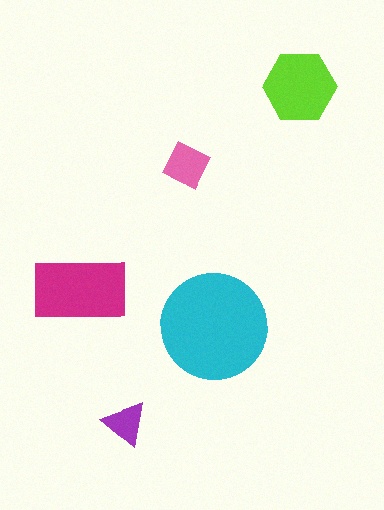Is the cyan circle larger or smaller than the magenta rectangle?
Larger.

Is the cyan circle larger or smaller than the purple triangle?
Larger.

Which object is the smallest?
The purple triangle.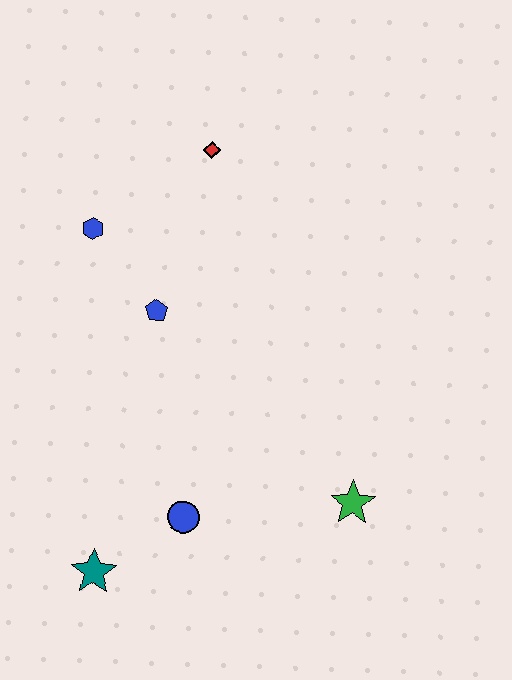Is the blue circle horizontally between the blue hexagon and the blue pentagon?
No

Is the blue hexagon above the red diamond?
No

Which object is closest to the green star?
The blue circle is closest to the green star.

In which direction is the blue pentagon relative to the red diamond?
The blue pentagon is below the red diamond.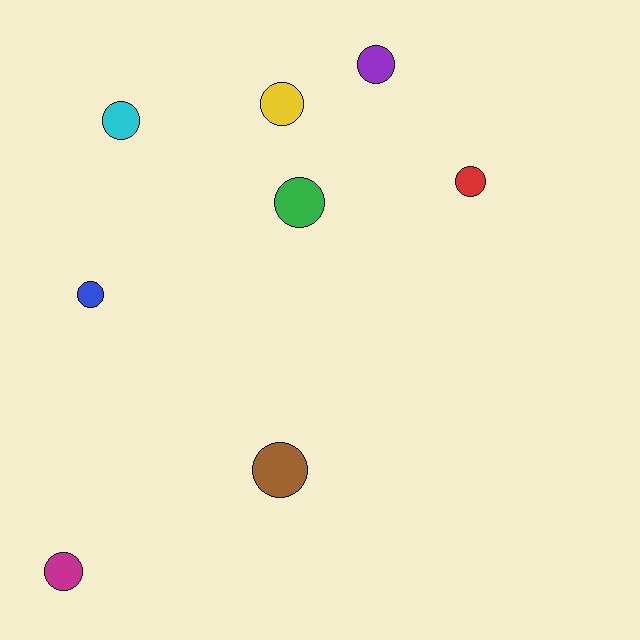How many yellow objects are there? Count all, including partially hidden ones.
There is 1 yellow object.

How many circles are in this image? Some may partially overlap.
There are 8 circles.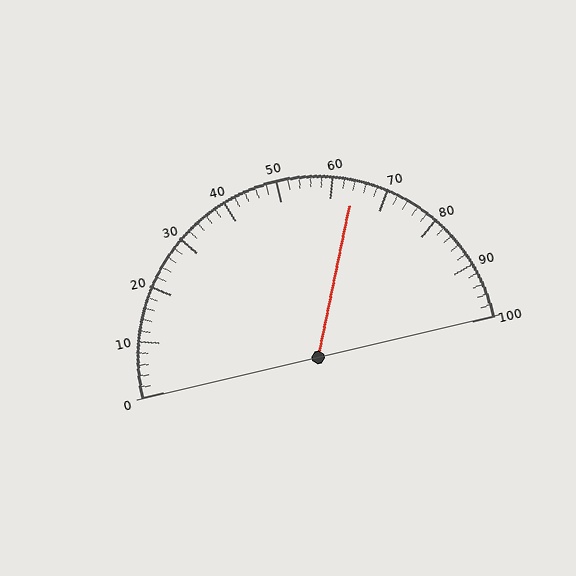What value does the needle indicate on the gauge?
The needle indicates approximately 64.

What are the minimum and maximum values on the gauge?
The gauge ranges from 0 to 100.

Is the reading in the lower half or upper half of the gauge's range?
The reading is in the upper half of the range (0 to 100).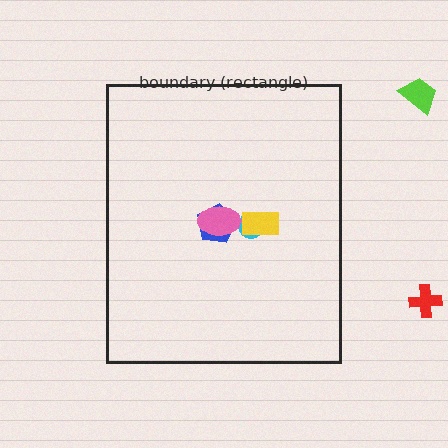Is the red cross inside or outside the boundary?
Outside.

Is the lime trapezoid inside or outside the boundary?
Outside.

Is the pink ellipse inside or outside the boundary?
Inside.